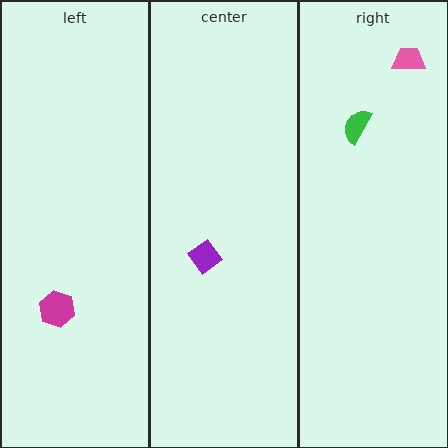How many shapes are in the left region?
1.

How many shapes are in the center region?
1.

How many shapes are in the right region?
2.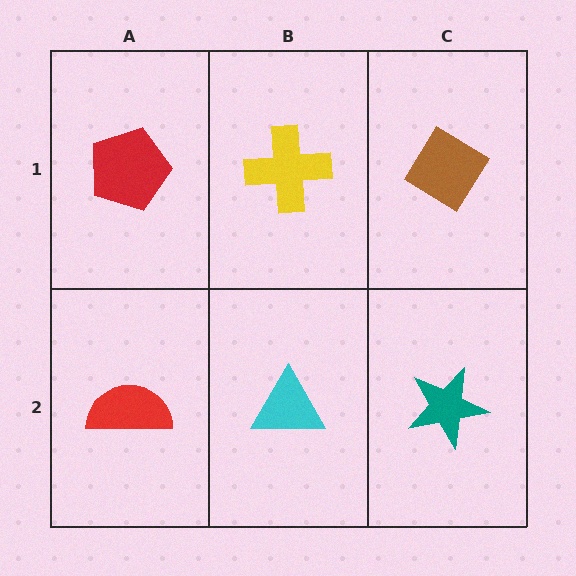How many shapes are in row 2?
3 shapes.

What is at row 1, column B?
A yellow cross.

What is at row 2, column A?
A red semicircle.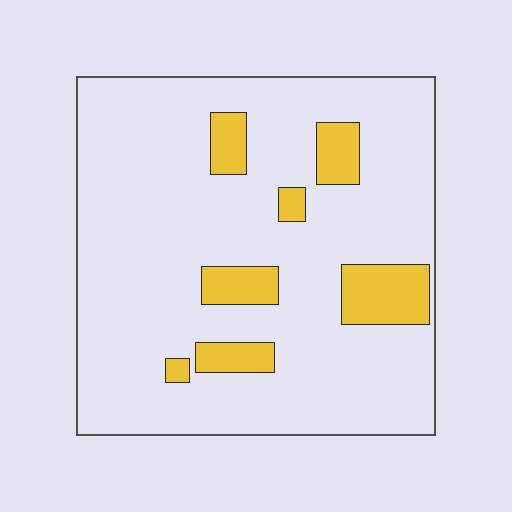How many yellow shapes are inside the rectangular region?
7.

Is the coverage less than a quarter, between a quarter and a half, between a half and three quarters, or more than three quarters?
Less than a quarter.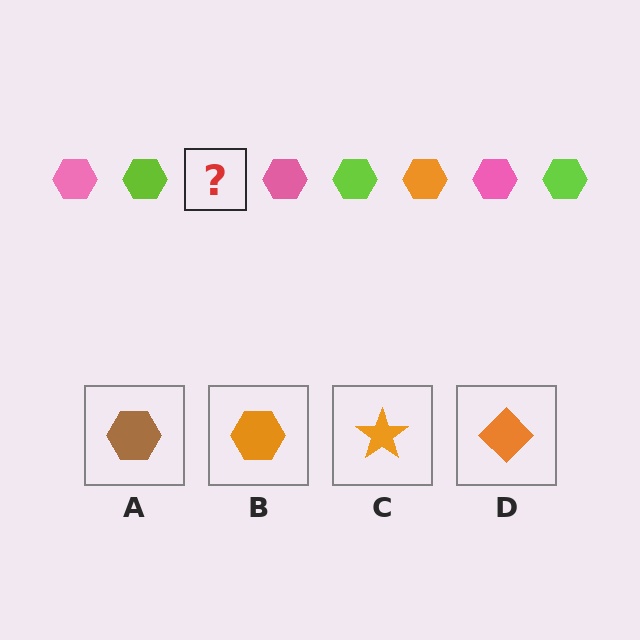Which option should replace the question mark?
Option B.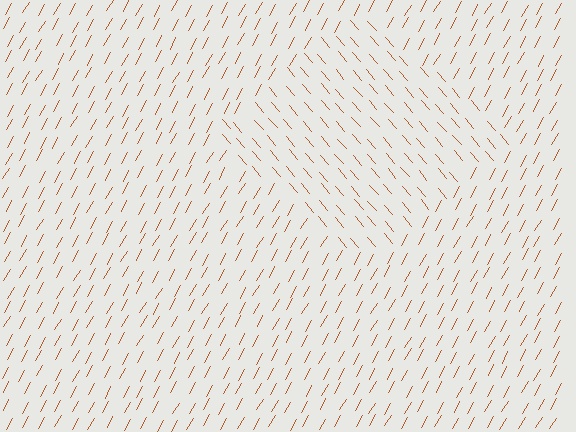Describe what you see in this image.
The image is filled with small brown line segments. A diamond region in the image has lines oriented differently from the surrounding lines, creating a visible texture boundary.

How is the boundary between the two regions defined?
The boundary is defined purely by a change in line orientation (approximately 70 degrees difference). All lines are the same color and thickness.